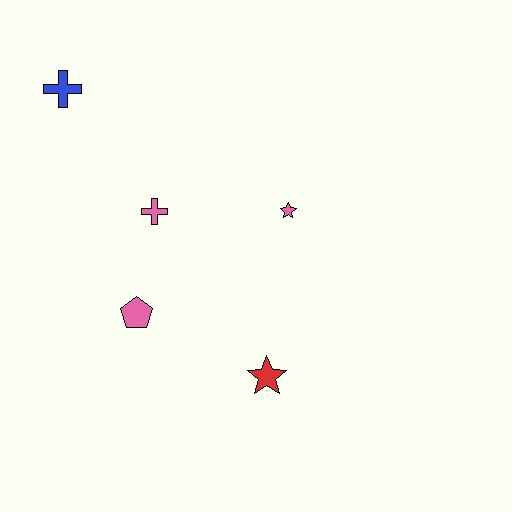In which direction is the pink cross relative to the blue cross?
The pink cross is below the blue cross.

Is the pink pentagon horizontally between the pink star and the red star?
No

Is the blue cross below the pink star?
No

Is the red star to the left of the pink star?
Yes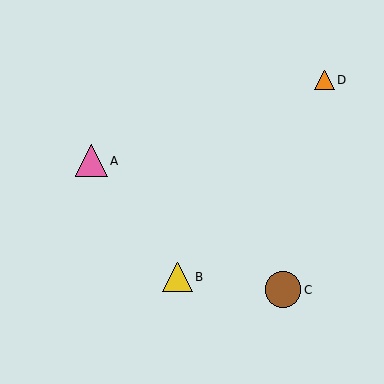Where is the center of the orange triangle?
The center of the orange triangle is at (324, 80).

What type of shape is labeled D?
Shape D is an orange triangle.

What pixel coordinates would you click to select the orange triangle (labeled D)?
Click at (324, 80) to select the orange triangle D.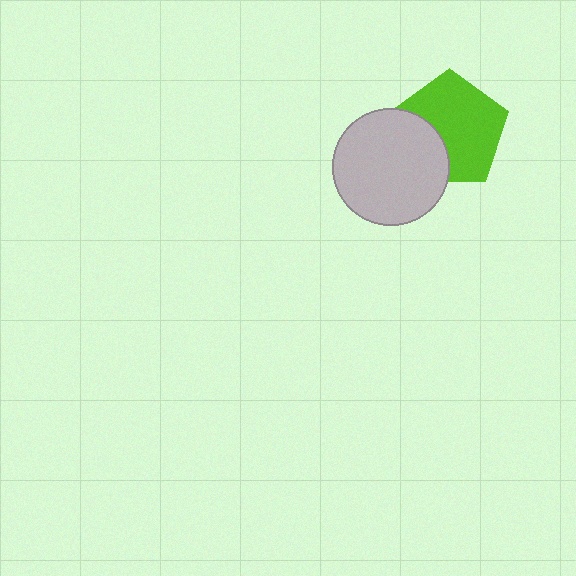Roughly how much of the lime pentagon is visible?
Most of it is visible (roughly 69%).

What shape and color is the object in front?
The object in front is a light gray circle.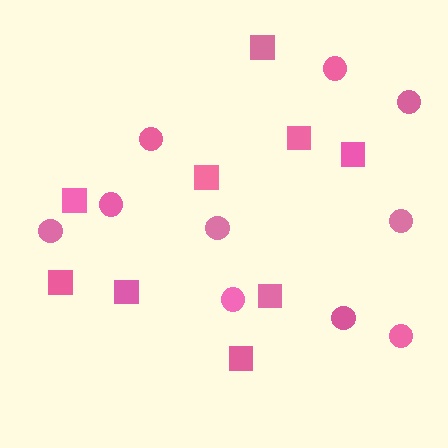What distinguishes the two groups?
There are 2 groups: one group of circles (10) and one group of squares (9).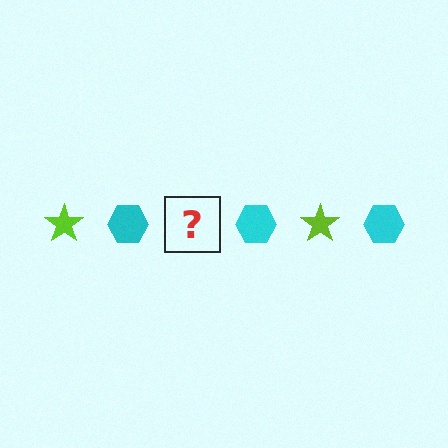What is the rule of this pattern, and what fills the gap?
The rule is that the pattern alternates between lime star and cyan hexagon. The gap should be filled with a lime star.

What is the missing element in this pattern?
The missing element is a lime star.